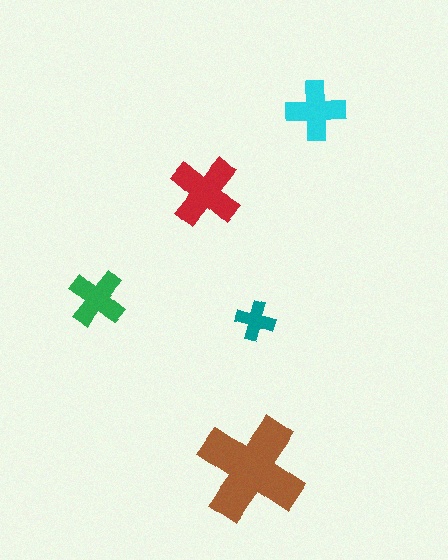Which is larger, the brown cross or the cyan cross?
The brown one.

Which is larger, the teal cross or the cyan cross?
The cyan one.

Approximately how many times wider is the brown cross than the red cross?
About 1.5 times wider.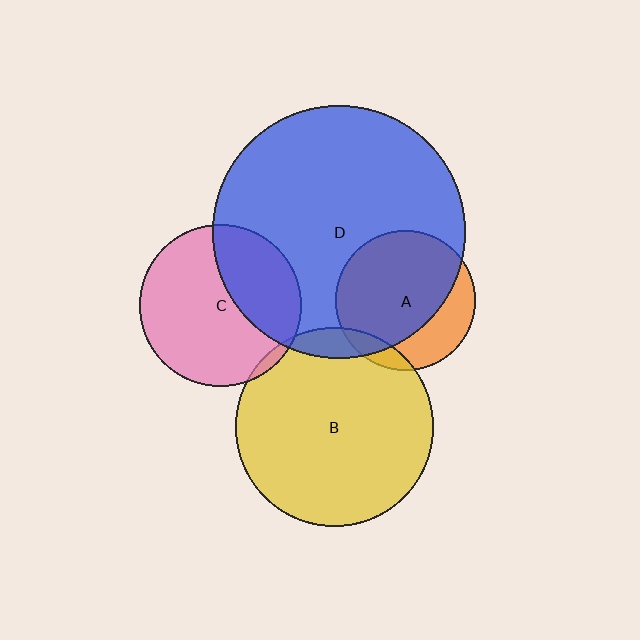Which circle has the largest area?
Circle D (blue).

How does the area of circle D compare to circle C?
Approximately 2.4 times.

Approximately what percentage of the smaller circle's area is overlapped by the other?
Approximately 5%.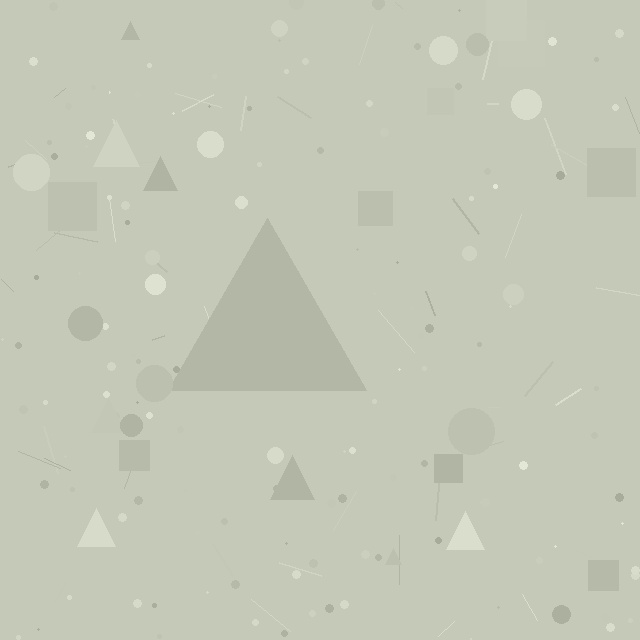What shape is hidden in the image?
A triangle is hidden in the image.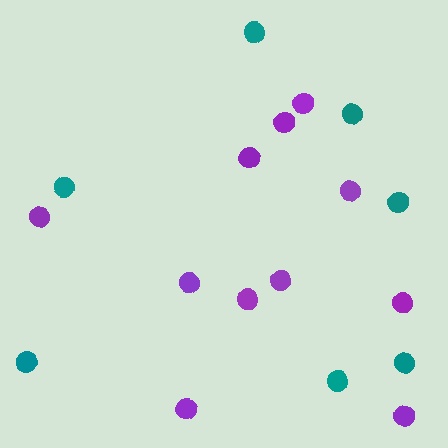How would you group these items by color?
There are 2 groups: one group of purple circles (11) and one group of teal circles (7).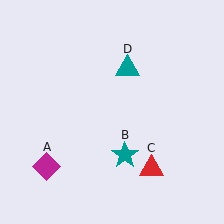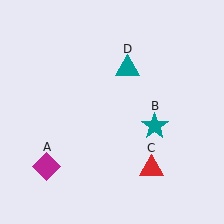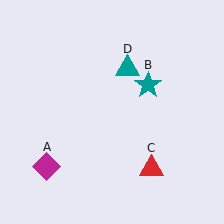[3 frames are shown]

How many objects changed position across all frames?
1 object changed position: teal star (object B).